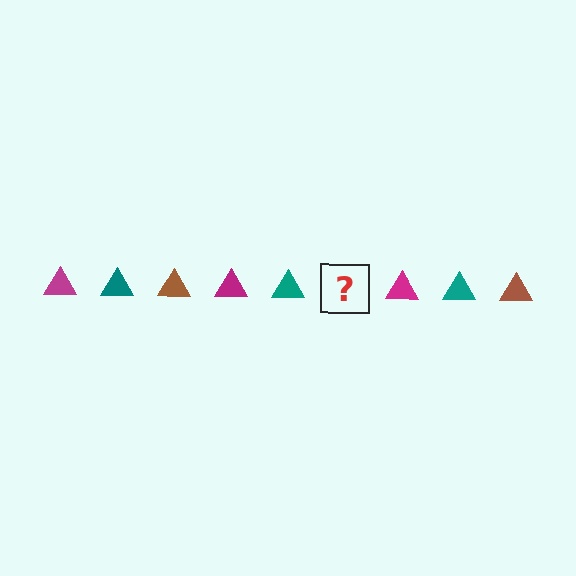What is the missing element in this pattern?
The missing element is a brown triangle.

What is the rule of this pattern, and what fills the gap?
The rule is that the pattern cycles through magenta, teal, brown triangles. The gap should be filled with a brown triangle.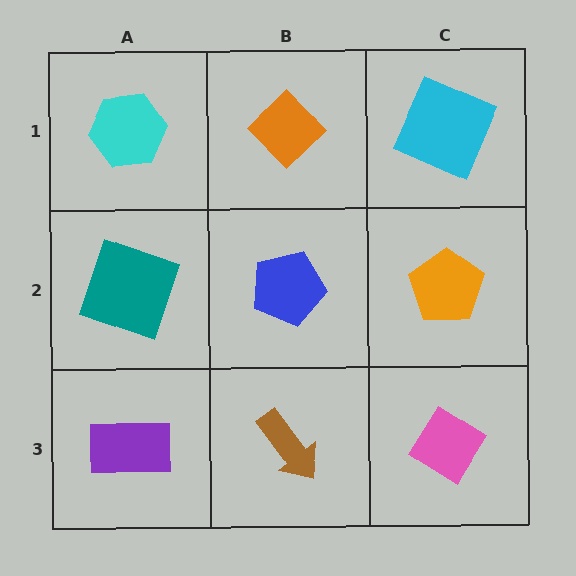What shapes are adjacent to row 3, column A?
A teal square (row 2, column A), a brown arrow (row 3, column B).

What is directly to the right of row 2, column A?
A blue pentagon.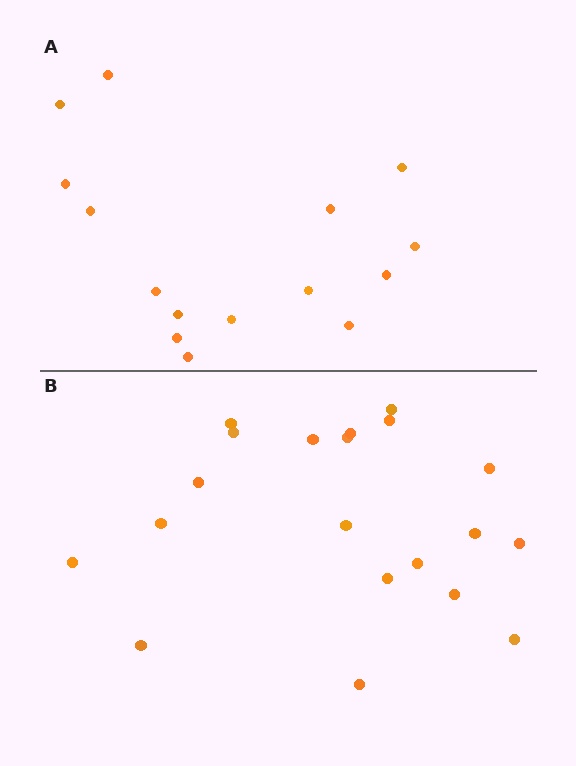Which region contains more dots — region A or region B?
Region B (the bottom region) has more dots.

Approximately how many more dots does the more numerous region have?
Region B has about 5 more dots than region A.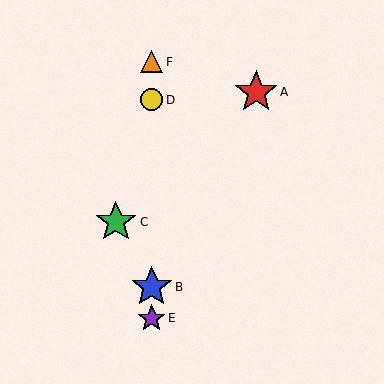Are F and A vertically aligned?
No, F is at x≈152 and A is at x≈256.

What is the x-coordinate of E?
Object E is at x≈152.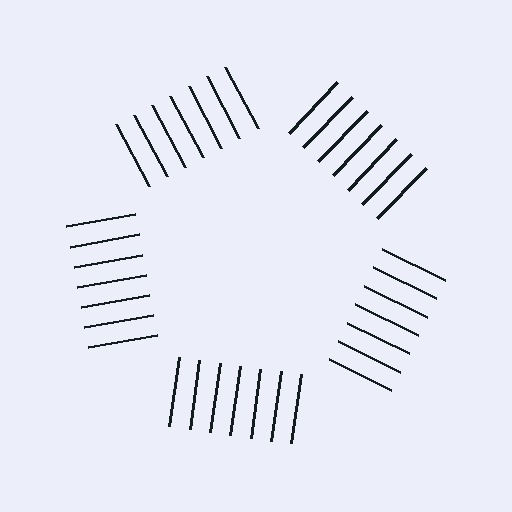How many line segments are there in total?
35 — 7 along each of the 5 edges.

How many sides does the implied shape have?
5 sides — the line-ends trace a pentagon.